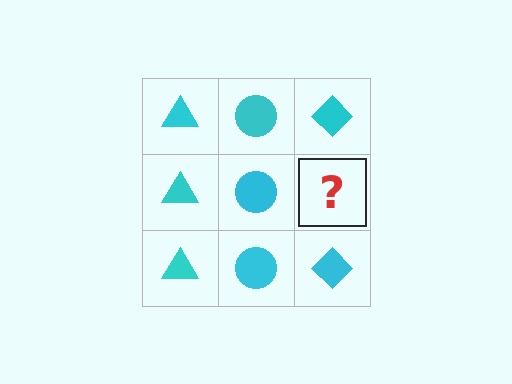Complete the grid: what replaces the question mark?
The question mark should be replaced with a cyan diamond.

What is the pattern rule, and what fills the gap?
The rule is that each column has a consistent shape. The gap should be filled with a cyan diamond.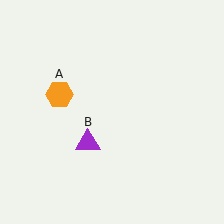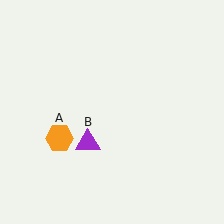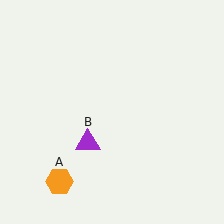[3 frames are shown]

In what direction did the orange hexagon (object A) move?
The orange hexagon (object A) moved down.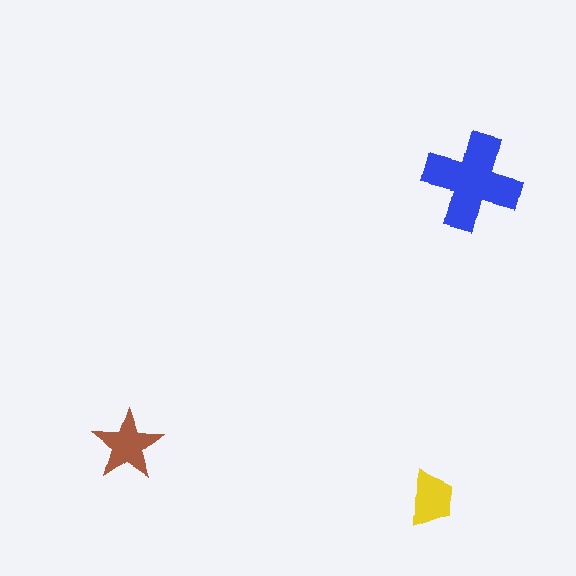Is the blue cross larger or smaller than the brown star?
Larger.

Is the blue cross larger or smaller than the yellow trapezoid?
Larger.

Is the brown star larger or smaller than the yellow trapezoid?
Larger.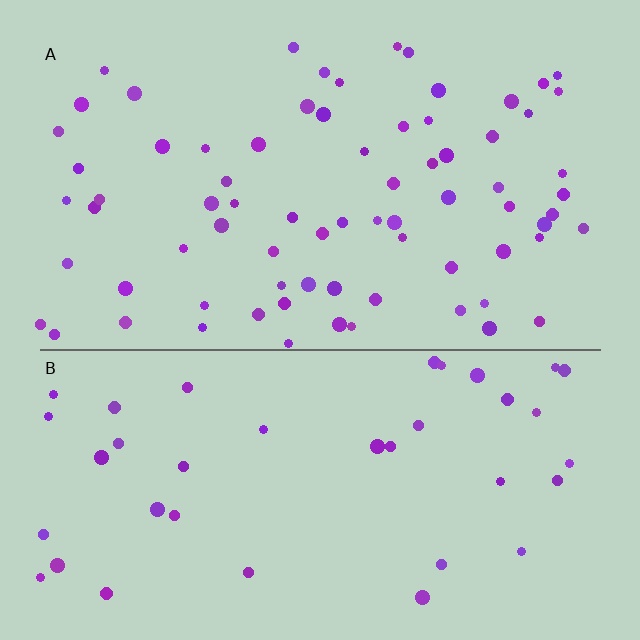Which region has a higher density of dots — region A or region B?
A (the top).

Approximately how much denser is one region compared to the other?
Approximately 1.9× — region A over region B.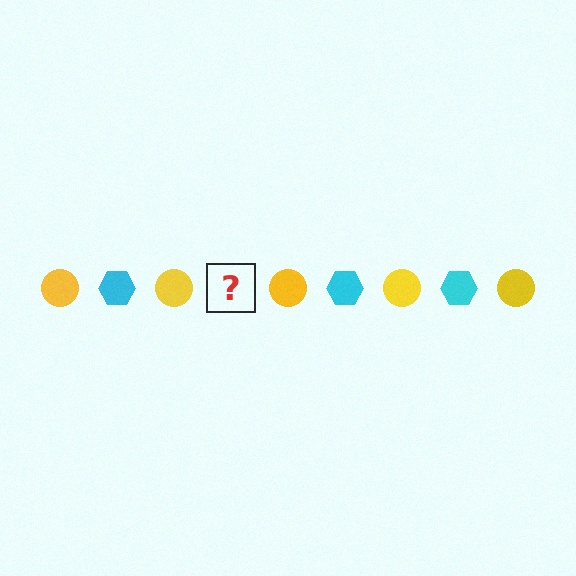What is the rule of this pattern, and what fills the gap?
The rule is that the pattern alternates between yellow circle and cyan hexagon. The gap should be filled with a cyan hexagon.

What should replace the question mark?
The question mark should be replaced with a cyan hexagon.